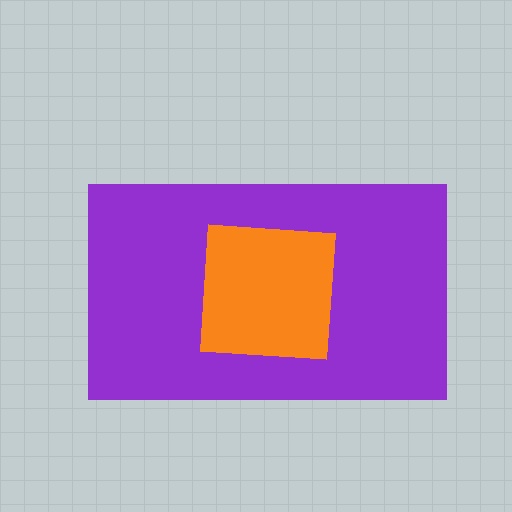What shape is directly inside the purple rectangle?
The orange square.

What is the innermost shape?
The orange square.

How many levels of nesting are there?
2.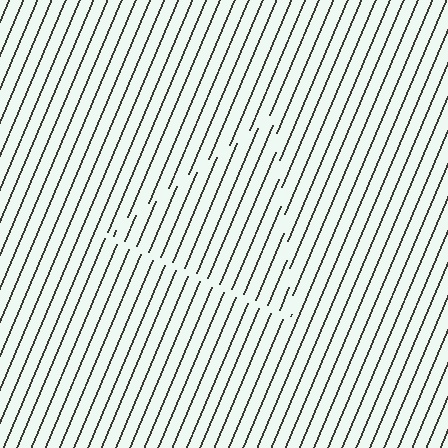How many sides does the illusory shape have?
3 sides — the line-ends trace a triangle.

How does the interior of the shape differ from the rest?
The interior of the shape contains the same grating, shifted by half a period — the contour is defined by the phase discontinuity where line-ends from the inner and outer gratings abut.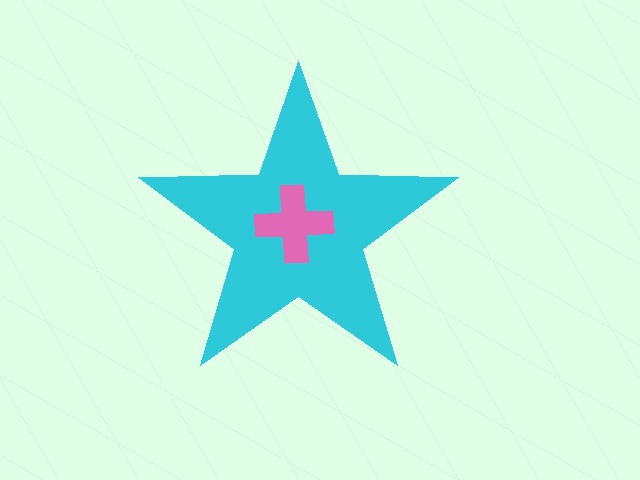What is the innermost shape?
The pink cross.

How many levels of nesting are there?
2.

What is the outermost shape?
The cyan star.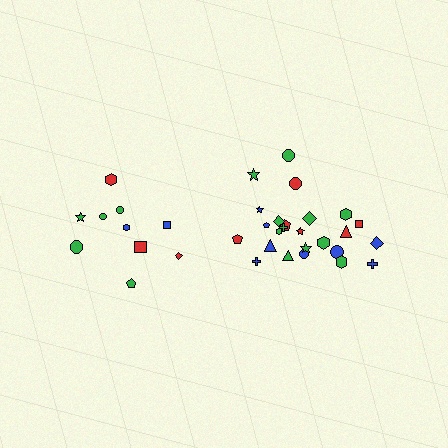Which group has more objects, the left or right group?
The right group.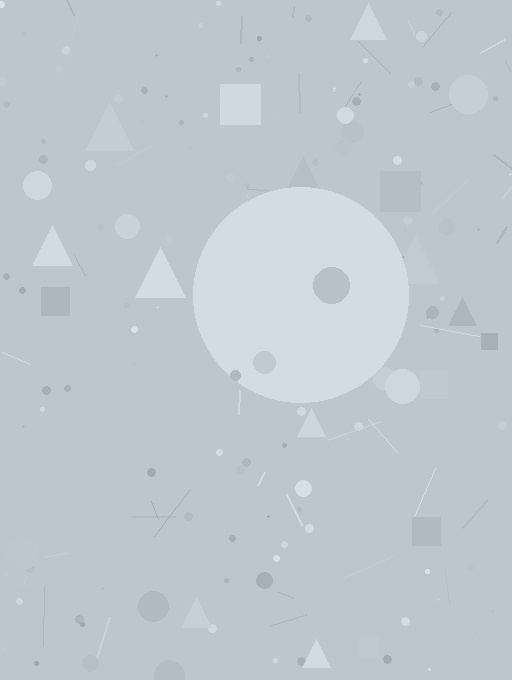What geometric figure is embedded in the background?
A circle is embedded in the background.